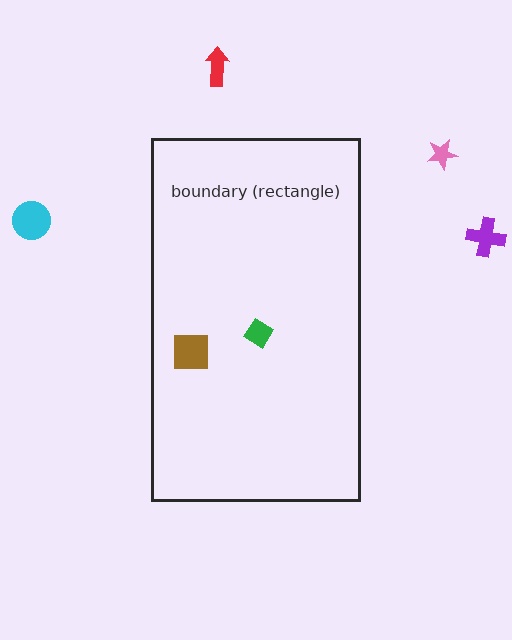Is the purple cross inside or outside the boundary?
Outside.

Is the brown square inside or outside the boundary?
Inside.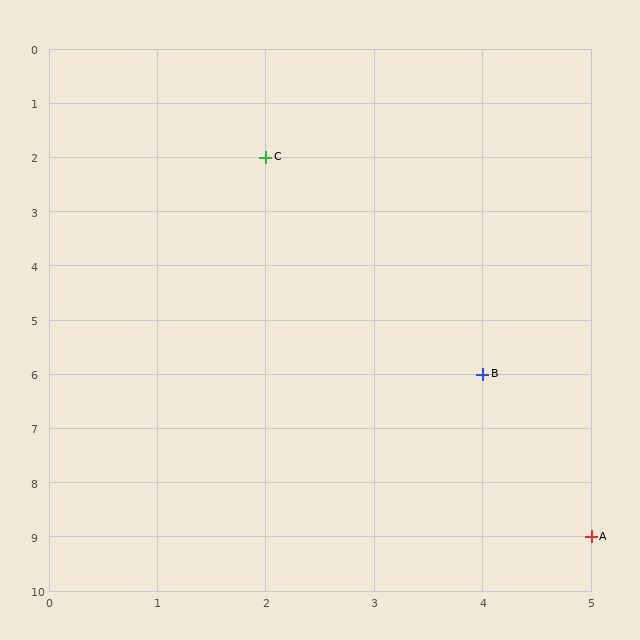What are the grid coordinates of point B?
Point B is at grid coordinates (4, 6).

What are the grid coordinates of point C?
Point C is at grid coordinates (2, 2).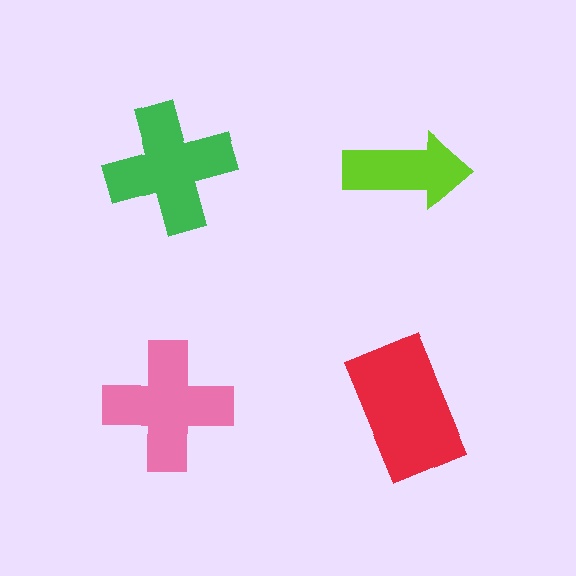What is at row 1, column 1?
A green cross.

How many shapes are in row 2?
2 shapes.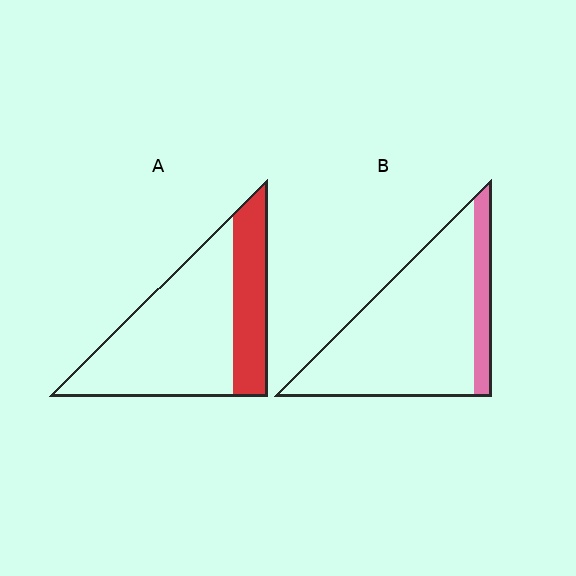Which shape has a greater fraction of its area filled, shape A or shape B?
Shape A.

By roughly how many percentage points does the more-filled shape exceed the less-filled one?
By roughly 15 percentage points (A over B).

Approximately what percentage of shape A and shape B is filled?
A is approximately 30% and B is approximately 15%.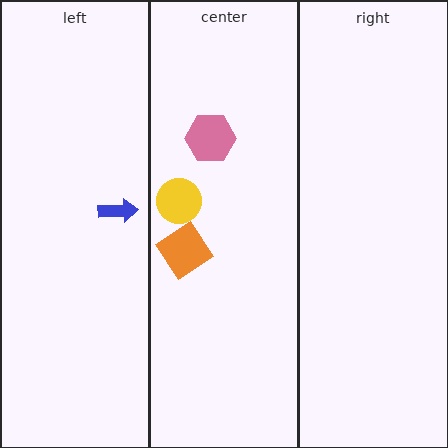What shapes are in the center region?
The pink hexagon, the yellow circle, the orange diamond.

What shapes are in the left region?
The blue arrow.